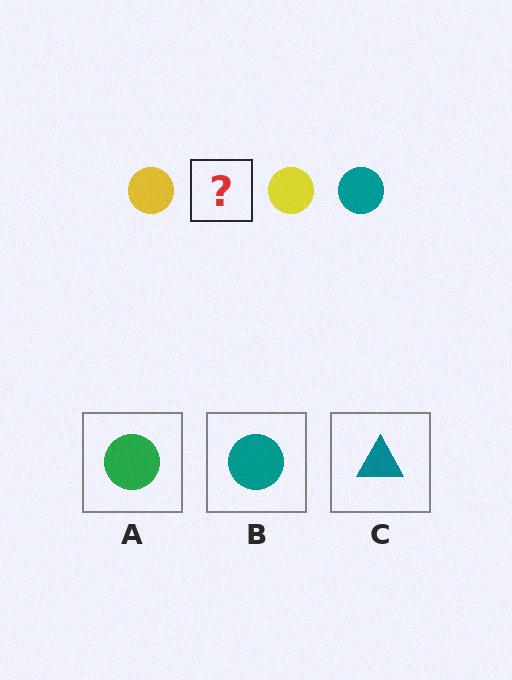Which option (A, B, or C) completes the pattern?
B.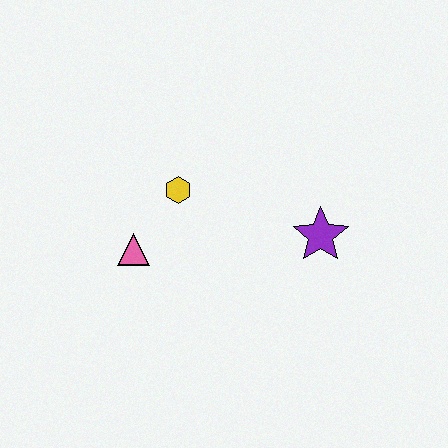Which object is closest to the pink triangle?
The yellow hexagon is closest to the pink triangle.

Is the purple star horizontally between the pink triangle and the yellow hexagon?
No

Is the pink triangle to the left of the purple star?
Yes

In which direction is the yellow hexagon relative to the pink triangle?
The yellow hexagon is above the pink triangle.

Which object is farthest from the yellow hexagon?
The purple star is farthest from the yellow hexagon.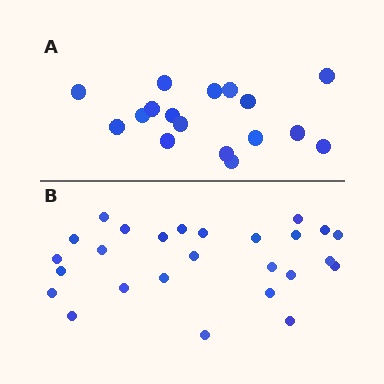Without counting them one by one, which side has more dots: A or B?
Region B (the bottom region) has more dots.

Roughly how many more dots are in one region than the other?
Region B has roughly 8 or so more dots than region A.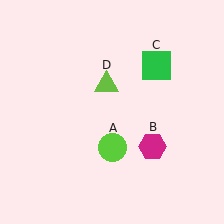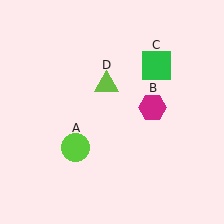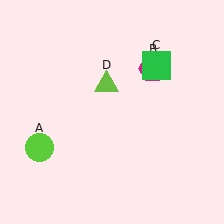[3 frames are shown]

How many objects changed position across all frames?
2 objects changed position: lime circle (object A), magenta hexagon (object B).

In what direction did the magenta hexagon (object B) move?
The magenta hexagon (object B) moved up.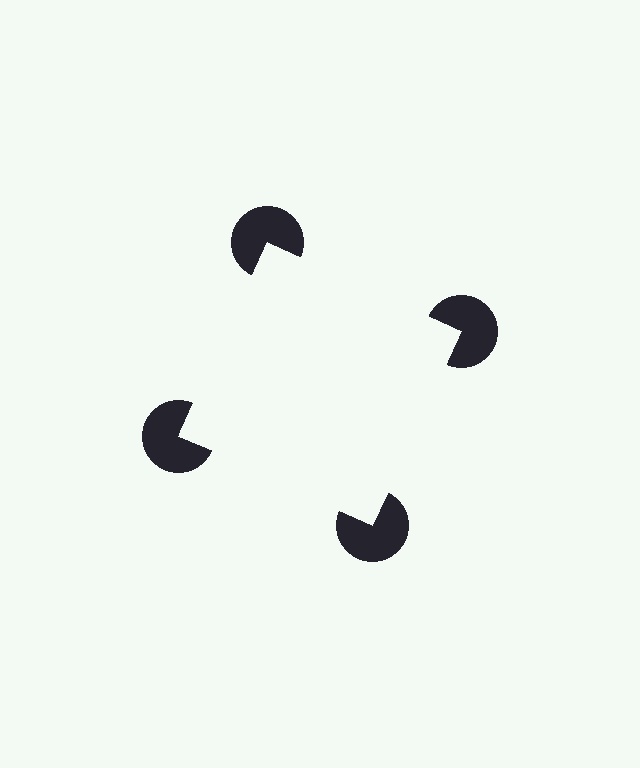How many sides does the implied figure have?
4 sides.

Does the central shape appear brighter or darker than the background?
It typically appears slightly brighter than the background, even though no actual brightness change is drawn.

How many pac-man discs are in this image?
There are 4 — one at each vertex of the illusory square.